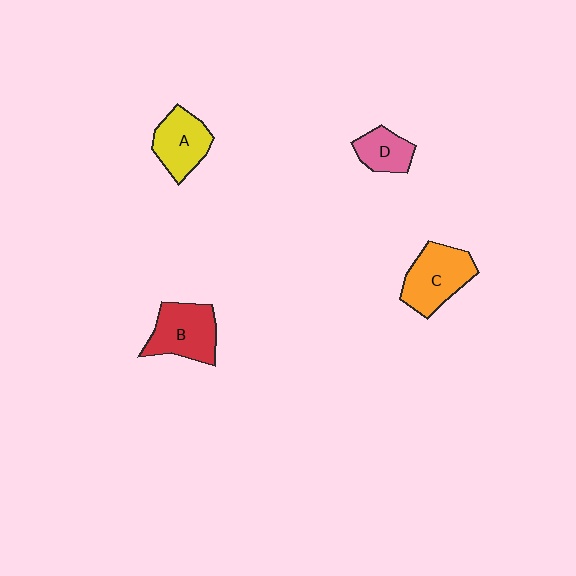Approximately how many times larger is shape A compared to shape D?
Approximately 1.5 times.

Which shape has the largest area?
Shape C (orange).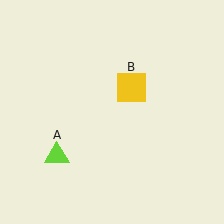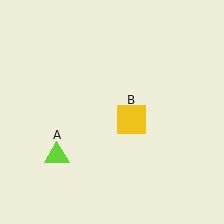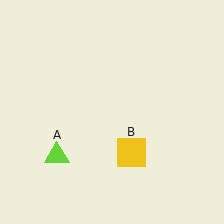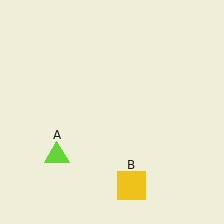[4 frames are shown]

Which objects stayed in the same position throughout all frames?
Lime triangle (object A) remained stationary.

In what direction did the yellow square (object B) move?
The yellow square (object B) moved down.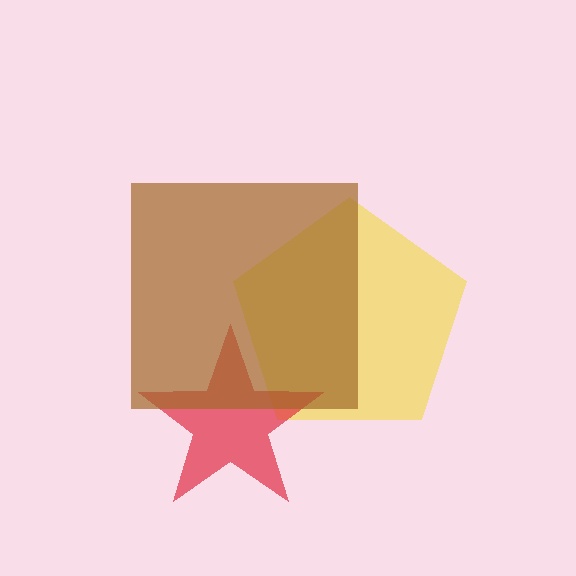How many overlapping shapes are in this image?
There are 3 overlapping shapes in the image.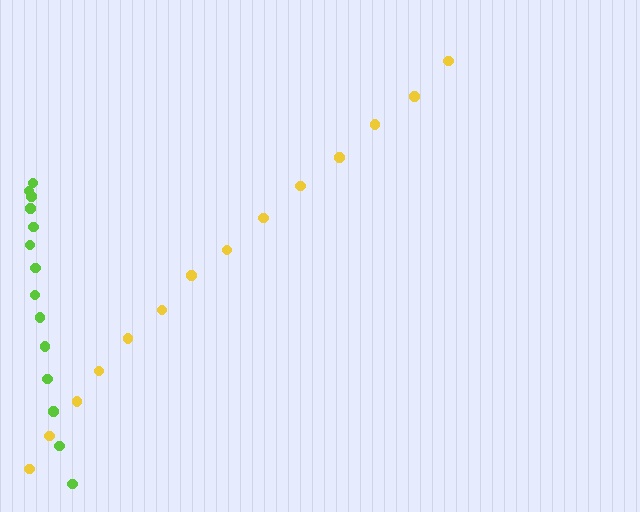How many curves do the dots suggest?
There are 2 distinct paths.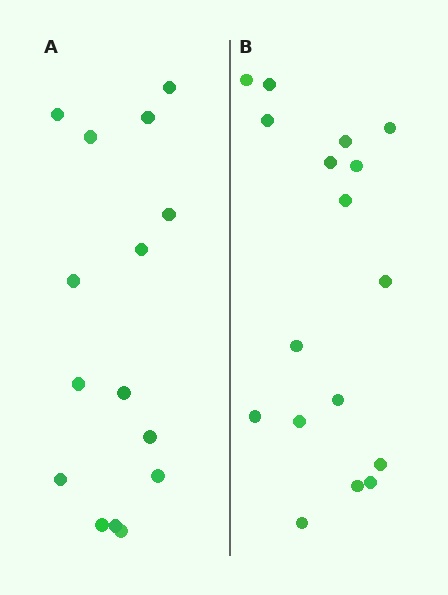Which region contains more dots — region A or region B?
Region B (the right region) has more dots.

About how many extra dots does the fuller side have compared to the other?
Region B has just a few more — roughly 2 or 3 more dots than region A.